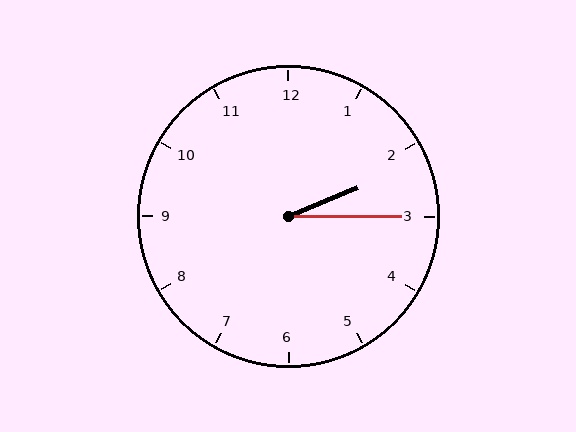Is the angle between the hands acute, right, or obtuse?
It is acute.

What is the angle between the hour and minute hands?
Approximately 22 degrees.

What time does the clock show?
2:15.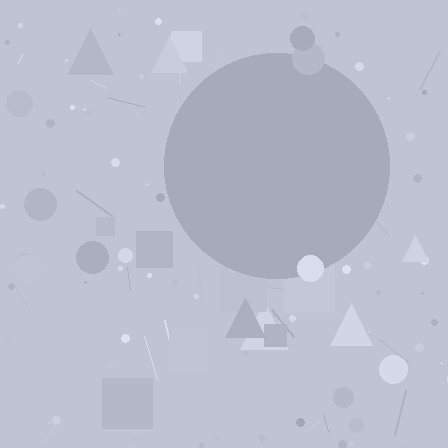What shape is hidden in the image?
A circle is hidden in the image.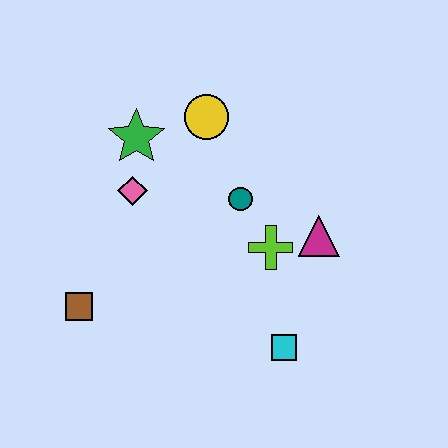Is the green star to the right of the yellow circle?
No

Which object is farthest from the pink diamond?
The cyan square is farthest from the pink diamond.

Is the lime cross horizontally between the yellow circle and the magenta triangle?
Yes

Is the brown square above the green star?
No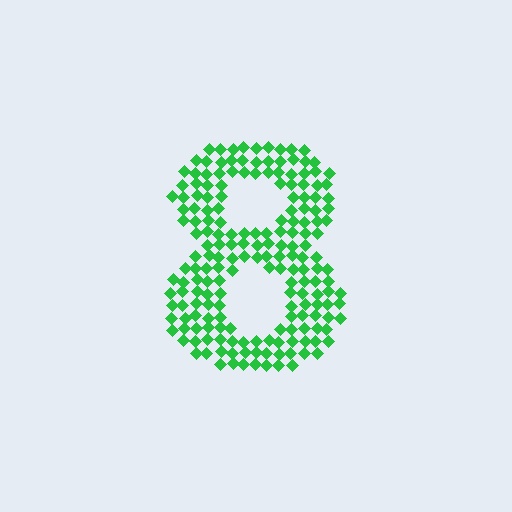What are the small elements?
The small elements are diamonds.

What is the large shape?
The large shape is the digit 8.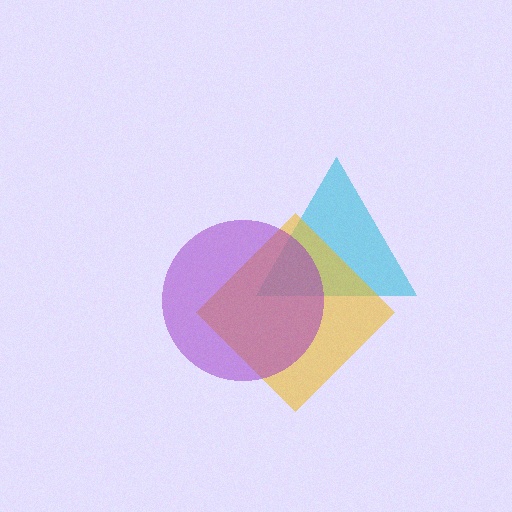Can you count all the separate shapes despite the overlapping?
Yes, there are 3 separate shapes.